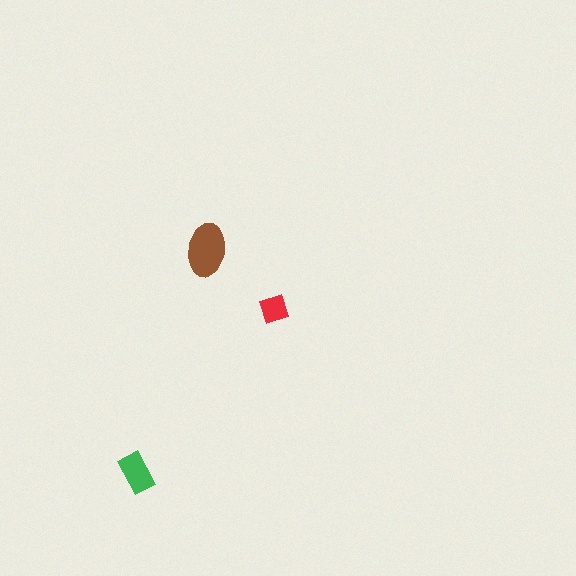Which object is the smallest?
The red diamond.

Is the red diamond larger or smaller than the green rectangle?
Smaller.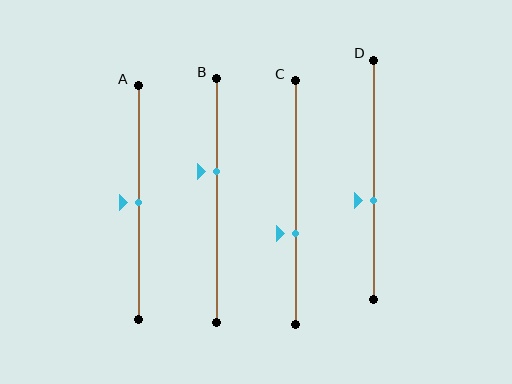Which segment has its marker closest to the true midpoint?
Segment A has its marker closest to the true midpoint.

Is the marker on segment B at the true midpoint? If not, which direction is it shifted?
No, the marker on segment B is shifted upward by about 12% of the segment length.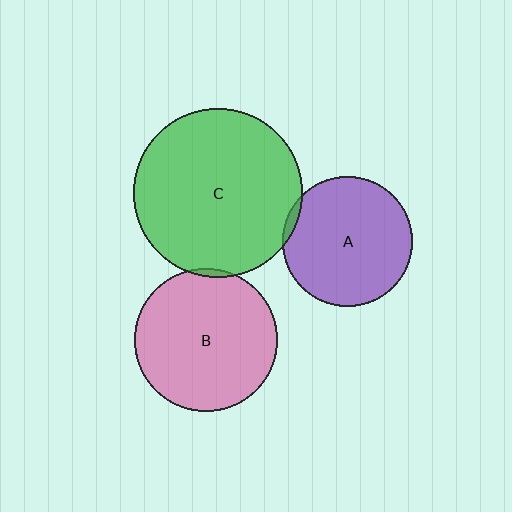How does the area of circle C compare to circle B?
Approximately 1.4 times.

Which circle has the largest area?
Circle C (green).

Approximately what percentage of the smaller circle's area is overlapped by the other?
Approximately 5%.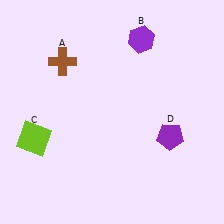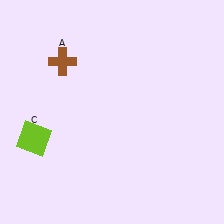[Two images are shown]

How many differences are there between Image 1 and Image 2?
There are 2 differences between the two images.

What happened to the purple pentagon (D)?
The purple pentagon (D) was removed in Image 2. It was in the bottom-right area of Image 1.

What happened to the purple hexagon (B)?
The purple hexagon (B) was removed in Image 2. It was in the top-right area of Image 1.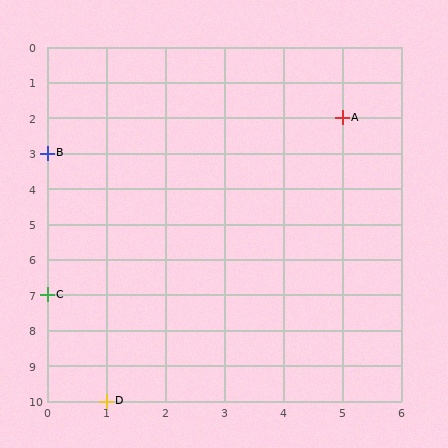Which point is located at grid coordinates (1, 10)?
Point D is at (1, 10).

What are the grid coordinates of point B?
Point B is at grid coordinates (0, 3).